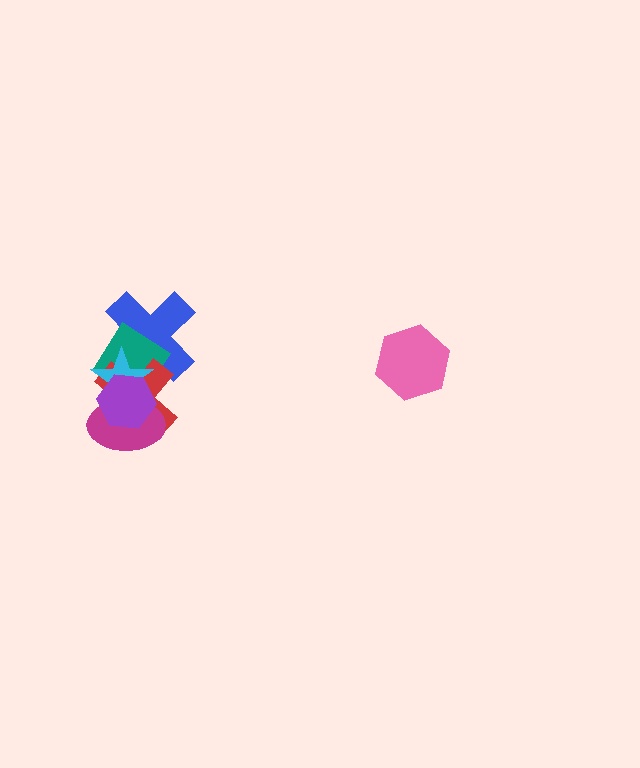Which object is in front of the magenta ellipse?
The purple hexagon is in front of the magenta ellipse.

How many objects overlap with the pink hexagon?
0 objects overlap with the pink hexagon.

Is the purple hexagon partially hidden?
No, no other shape covers it.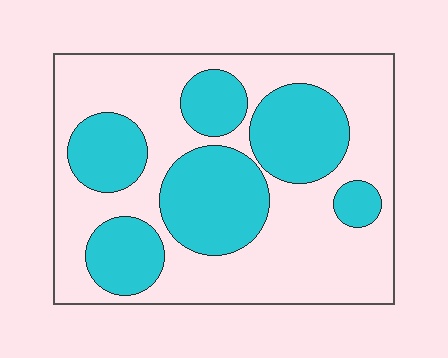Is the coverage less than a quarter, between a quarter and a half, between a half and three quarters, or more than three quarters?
Between a quarter and a half.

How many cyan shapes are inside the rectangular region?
6.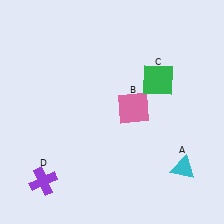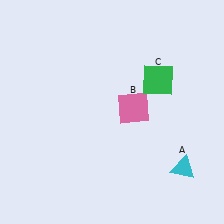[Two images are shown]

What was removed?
The purple cross (D) was removed in Image 2.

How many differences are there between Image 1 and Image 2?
There is 1 difference between the two images.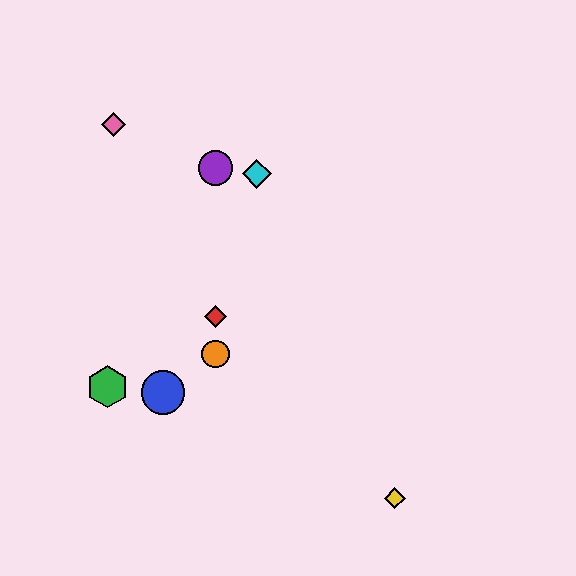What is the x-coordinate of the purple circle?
The purple circle is at x≈216.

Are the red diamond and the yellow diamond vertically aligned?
No, the red diamond is at x≈216 and the yellow diamond is at x≈395.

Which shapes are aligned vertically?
The red diamond, the purple circle, the orange circle are aligned vertically.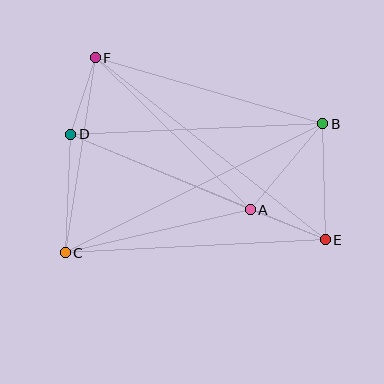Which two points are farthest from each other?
Points E and F are farthest from each other.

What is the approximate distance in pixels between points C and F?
The distance between C and F is approximately 197 pixels.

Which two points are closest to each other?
Points D and F are closest to each other.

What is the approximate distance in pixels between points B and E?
The distance between B and E is approximately 116 pixels.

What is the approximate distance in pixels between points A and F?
The distance between A and F is approximately 217 pixels.